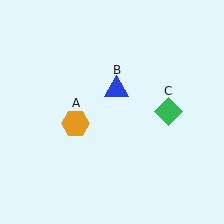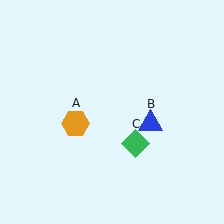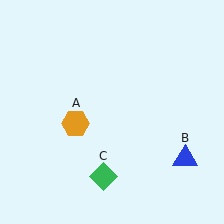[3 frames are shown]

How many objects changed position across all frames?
2 objects changed position: blue triangle (object B), green diamond (object C).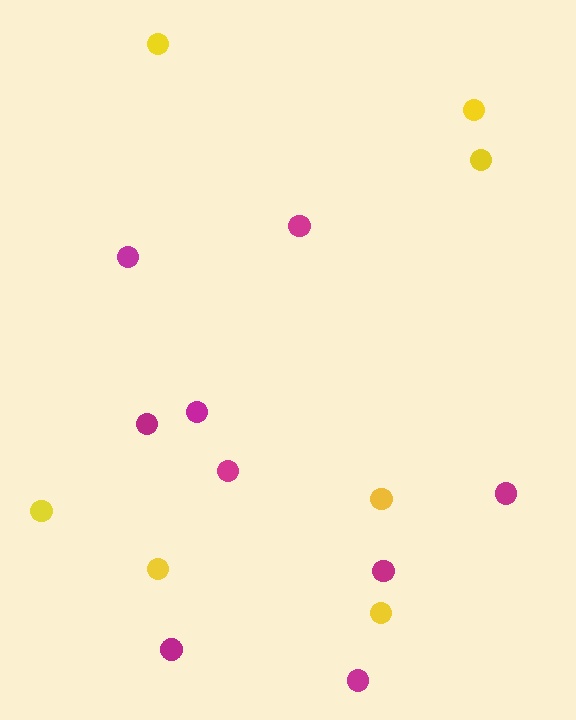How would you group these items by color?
There are 2 groups: one group of magenta circles (9) and one group of yellow circles (7).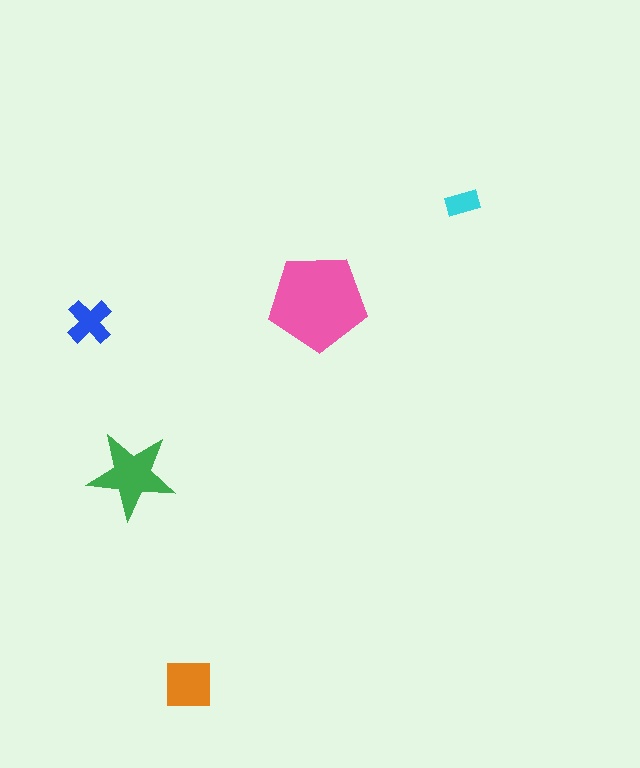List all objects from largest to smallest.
The pink pentagon, the green star, the orange square, the blue cross, the cyan rectangle.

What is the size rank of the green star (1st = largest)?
2nd.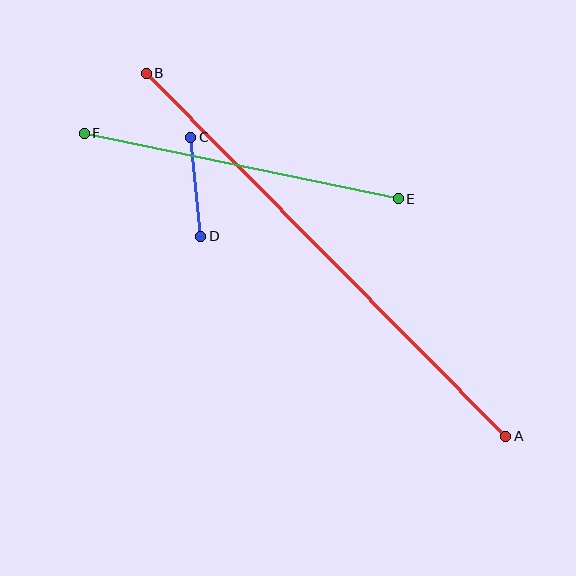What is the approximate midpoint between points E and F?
The midpoint is at approximately (241, 166) pixels.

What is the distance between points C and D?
The distance is approximately 100 pixels.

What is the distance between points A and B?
The distance is approximately 511 pixels.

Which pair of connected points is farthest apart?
Points A and B are farthest apart.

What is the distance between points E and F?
The distance is approximately 321 pixels.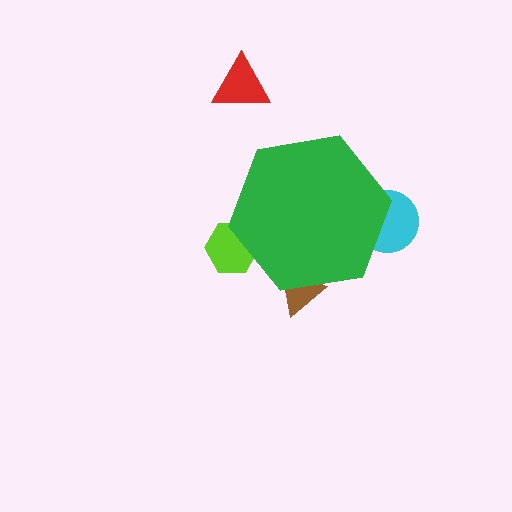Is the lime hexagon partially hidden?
Yes, the lime hexagon is partially hidden behind the green hexagon.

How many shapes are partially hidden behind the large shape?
3 shapes are partially hidden.